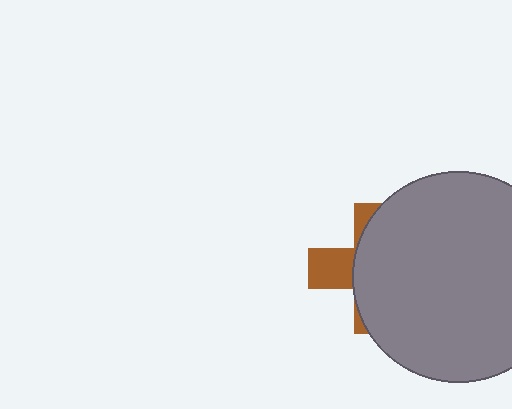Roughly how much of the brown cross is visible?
A small part of it is visible (roughly 30%).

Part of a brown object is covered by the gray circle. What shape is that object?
It is a cross.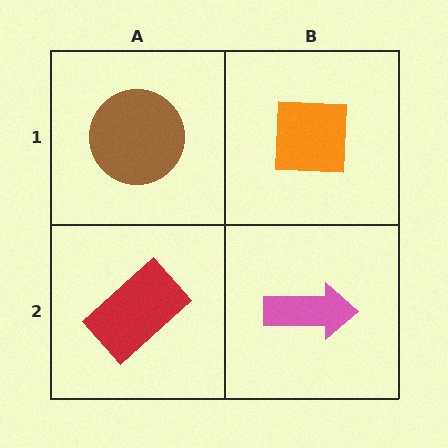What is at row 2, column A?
A red rectangle.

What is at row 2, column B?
A pink arrow.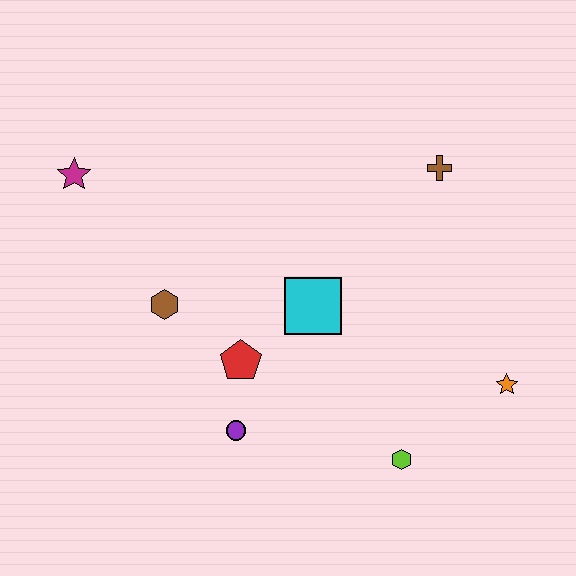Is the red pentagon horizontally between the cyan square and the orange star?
No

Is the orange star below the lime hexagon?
No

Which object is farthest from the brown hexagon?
The orange star is farthest from the brown hexagon.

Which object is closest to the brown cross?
The cyan square is closest to the brown cross.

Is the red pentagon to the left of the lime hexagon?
Yes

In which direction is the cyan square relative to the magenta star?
The cyan square is to the right of the magenta star.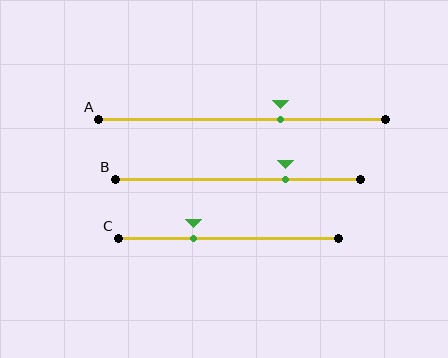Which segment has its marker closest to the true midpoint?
Segment A has its marker closest to the true midpoint.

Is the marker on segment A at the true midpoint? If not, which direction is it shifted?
No, the marker on segment A is shifted to the right by about 13% of the segment length.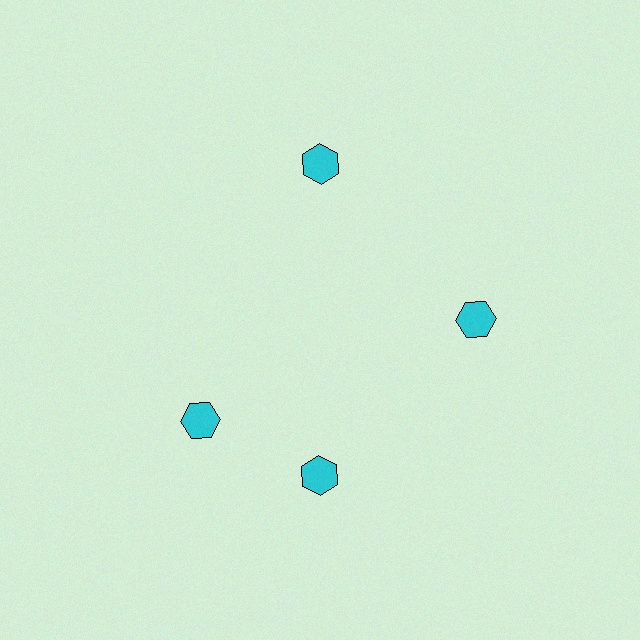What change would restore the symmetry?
The symmetry would be restored by rotating it back into even spacing with its neighbors so that all 4 hexagons sit at equal angles and equal distance from the center.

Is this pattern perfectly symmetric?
No. The 4 cyan hexagons are arranged in a ring, but one element near the 9 o'clock position is rotated out of alignment along the ring, breaking the 4-fold rotational symmetry.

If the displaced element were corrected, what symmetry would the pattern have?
It would have 4-fold rotational symmetry — the pattern would map onto itself every 90 degrees.